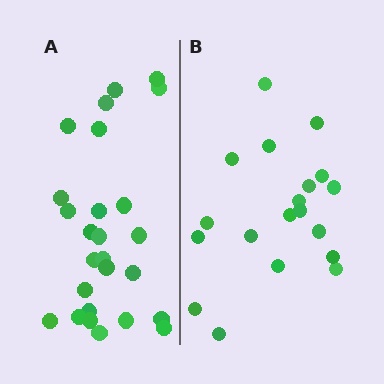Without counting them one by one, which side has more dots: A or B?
Region A (the left region) has more dots.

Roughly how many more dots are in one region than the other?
Region A has roughly 8 or so more dots than region B.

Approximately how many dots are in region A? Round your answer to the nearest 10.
About 30 dots. (The exact count is 26, which rounds to 30.)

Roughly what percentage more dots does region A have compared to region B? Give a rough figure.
About 35% more.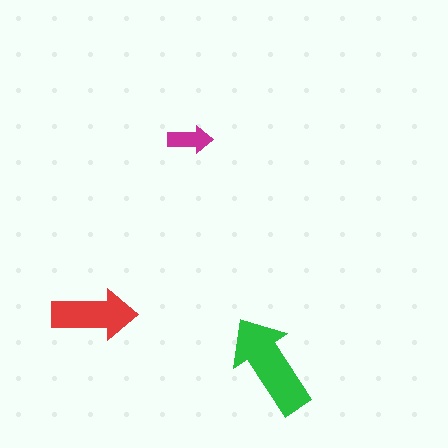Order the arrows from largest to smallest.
the green one, the red one, the magenta one.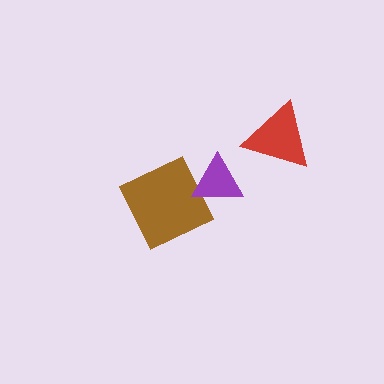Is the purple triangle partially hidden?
No, no other shape covers it.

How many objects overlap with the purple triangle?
1 object overlaps with the purple triangle.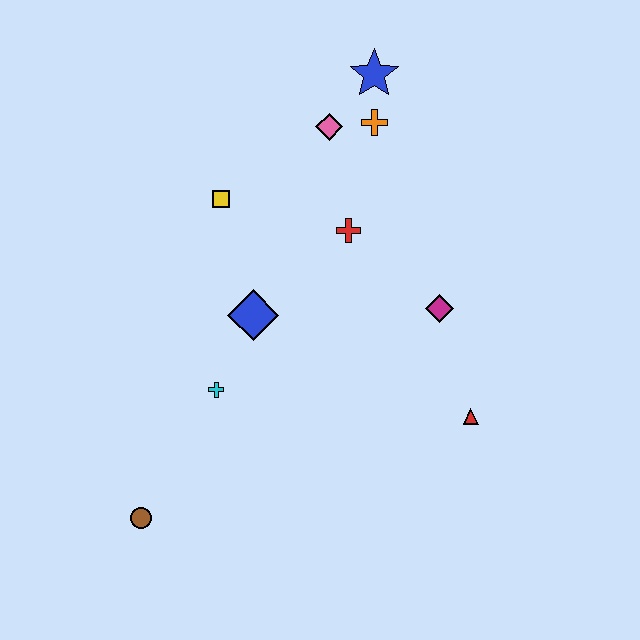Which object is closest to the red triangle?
The magenta diamond is closest to the red triangle.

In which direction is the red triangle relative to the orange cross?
The red triangle is below the orange cross.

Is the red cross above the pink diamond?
No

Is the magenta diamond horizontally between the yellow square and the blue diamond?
No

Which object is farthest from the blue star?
The brown circle is farthest from the blue star.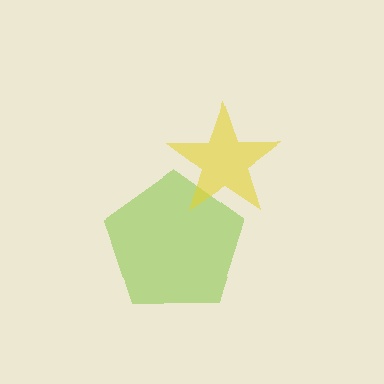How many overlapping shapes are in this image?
There are 2 overlapping shapes in the image.